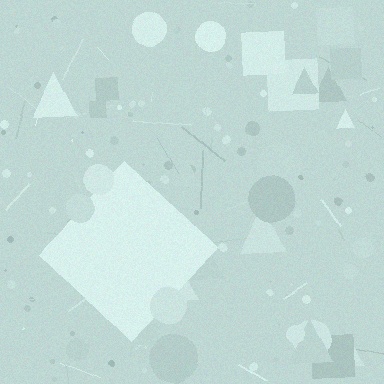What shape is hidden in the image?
A diamond is hidden in the image.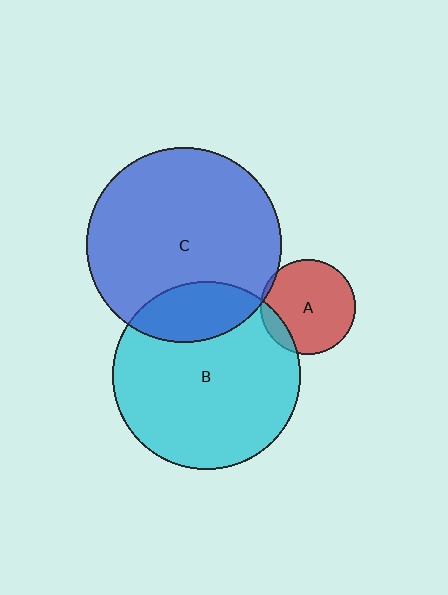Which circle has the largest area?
Circle C (blue).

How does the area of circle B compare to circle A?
Approximately 3.9 times.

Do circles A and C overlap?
Yes.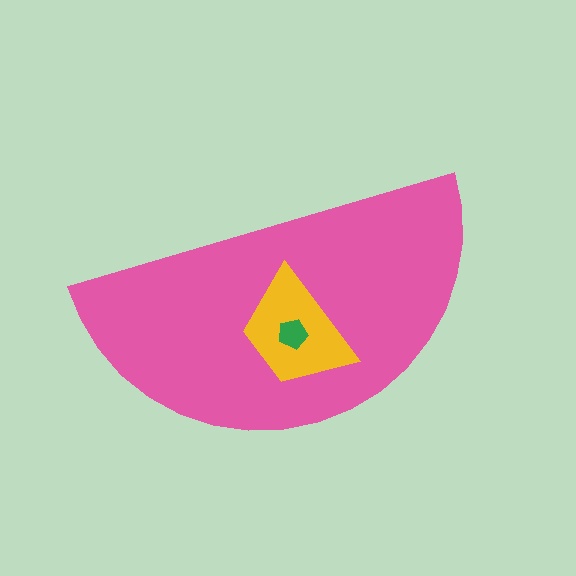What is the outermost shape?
The pink semicircle.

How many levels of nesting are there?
3.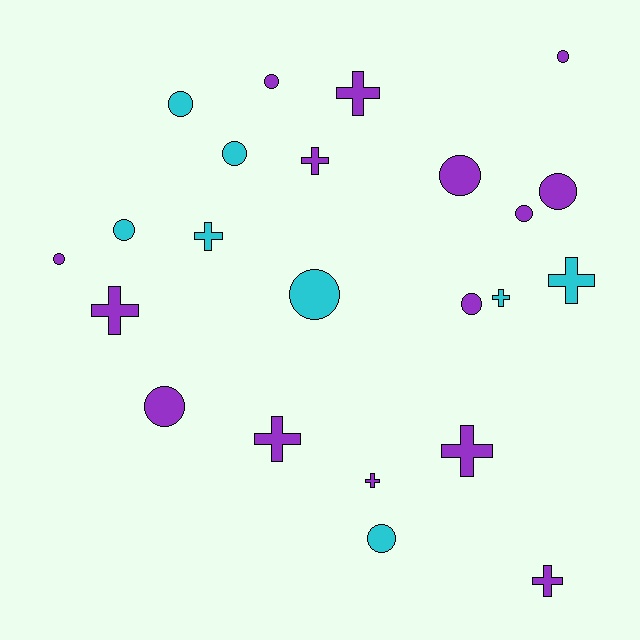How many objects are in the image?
There are 23 objects.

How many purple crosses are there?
There are 7 purple crosses.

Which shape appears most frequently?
Circle, with 13 objects.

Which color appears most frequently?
Purple, with 15 objects.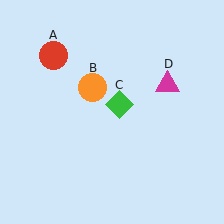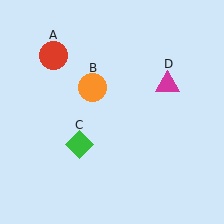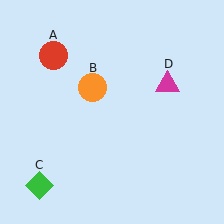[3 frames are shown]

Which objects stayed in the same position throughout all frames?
Red circle (object A) and orange circle (object B) and magenta triangle (object D) remained stationary.